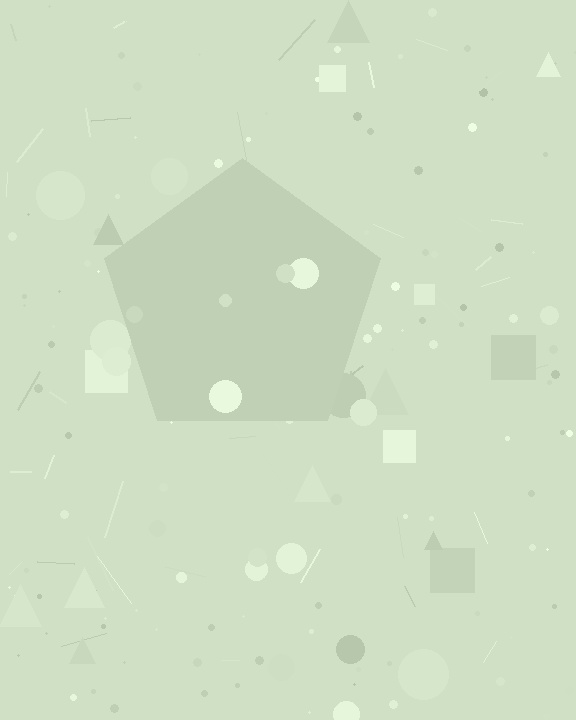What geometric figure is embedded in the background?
A pentagon is embedded in the background.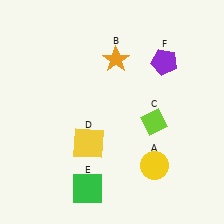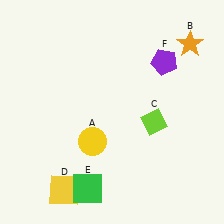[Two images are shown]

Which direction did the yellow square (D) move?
The yellow square (D) moved down.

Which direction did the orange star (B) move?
The orange star (B) moved right.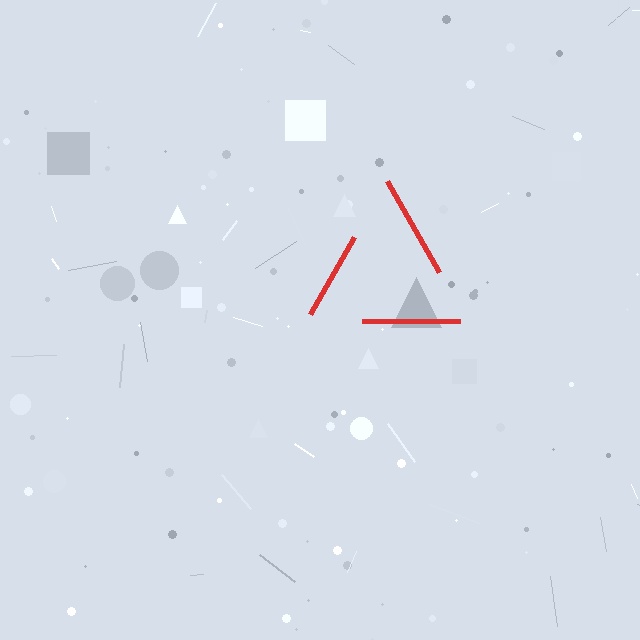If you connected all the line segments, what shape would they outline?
They would outline a triangle.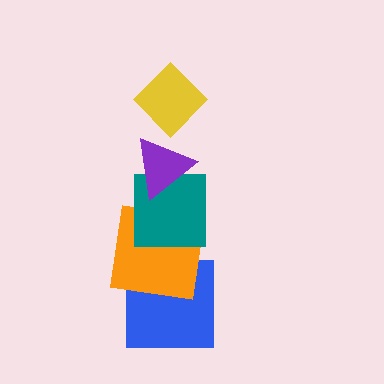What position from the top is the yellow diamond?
The yellow diamond is 1st from the top.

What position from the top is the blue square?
The blue square is 5th from the top.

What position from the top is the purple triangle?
The purple triangle is 2nd from the top.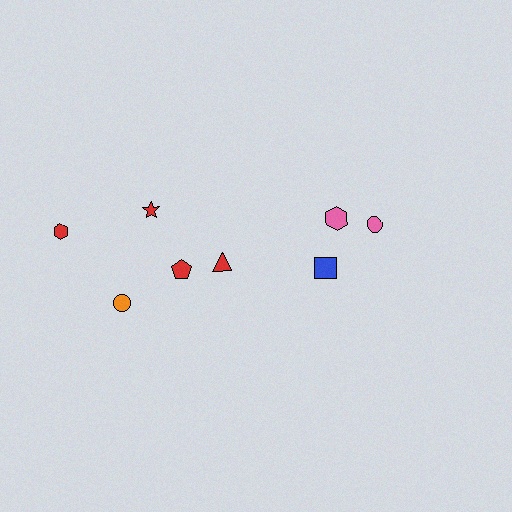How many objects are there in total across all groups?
There are 8 objects.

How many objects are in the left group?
There are 5 objects.